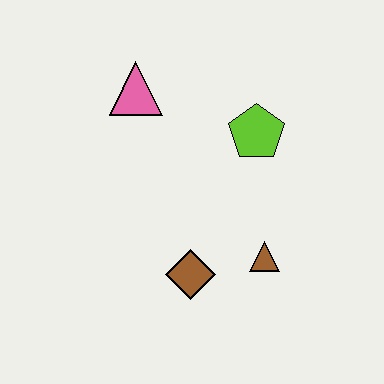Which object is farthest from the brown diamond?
The pink triangle is farthest from the brown diamond.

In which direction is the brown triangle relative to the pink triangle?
The brown triangle is below the pink triangle.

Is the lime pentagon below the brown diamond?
No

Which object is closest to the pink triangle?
The lime pentagon is closest to the pink triangle.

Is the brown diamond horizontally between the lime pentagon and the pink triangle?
Yes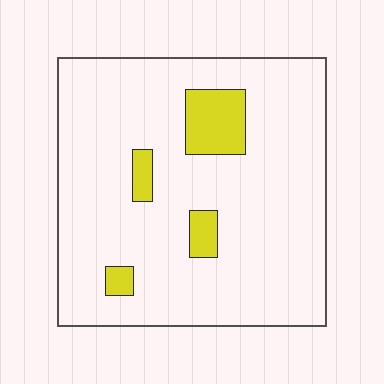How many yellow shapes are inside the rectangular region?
4.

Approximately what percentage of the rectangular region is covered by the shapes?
Approximately 10%.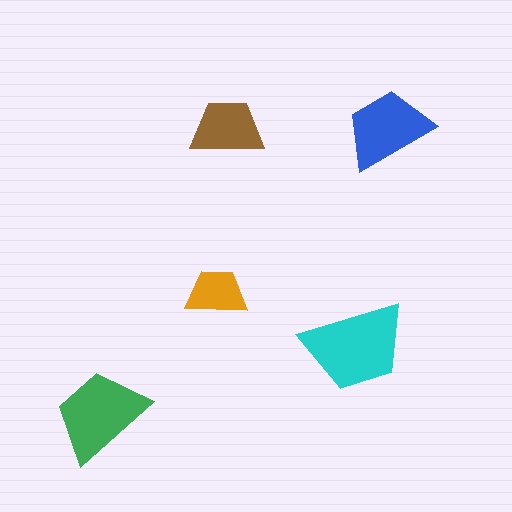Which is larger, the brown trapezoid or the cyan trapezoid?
The cyan one.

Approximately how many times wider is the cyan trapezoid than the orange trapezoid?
About 1.5 times wider.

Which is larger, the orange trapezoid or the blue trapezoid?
The blue one.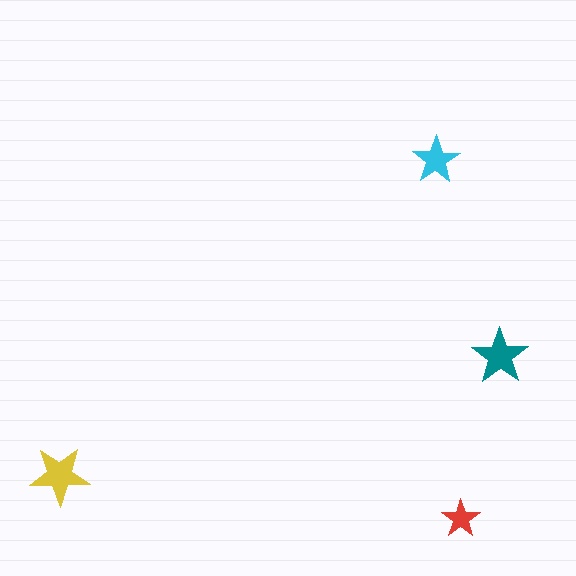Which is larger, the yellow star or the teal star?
The yellow one.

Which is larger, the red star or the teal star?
The teal one.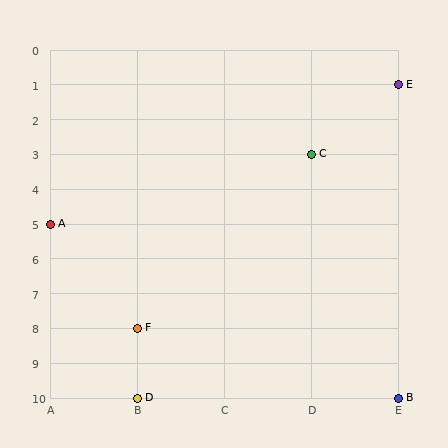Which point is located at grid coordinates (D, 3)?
Point C is at (D, 3).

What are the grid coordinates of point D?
Point D is at grid coordinates (B, 10).